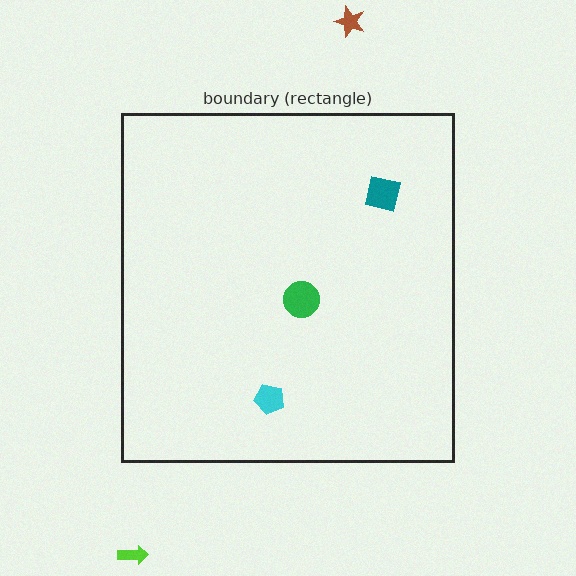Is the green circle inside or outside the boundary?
Inside.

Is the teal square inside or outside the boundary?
Inside.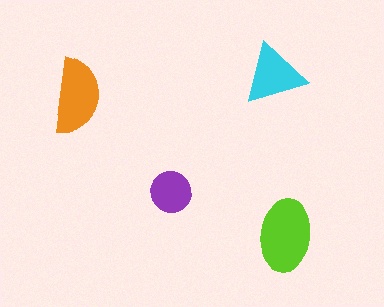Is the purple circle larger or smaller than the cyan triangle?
Smaller.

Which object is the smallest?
The purple circle.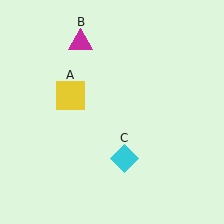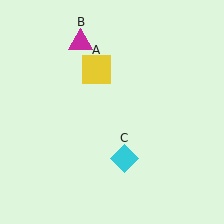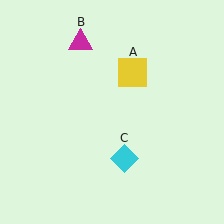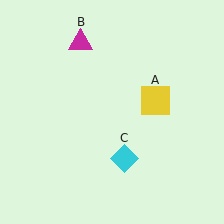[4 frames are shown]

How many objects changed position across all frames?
1 object changed position: yellow square (object A).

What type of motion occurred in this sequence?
The yellow square (object A) rotated clockwise around the center of the scene.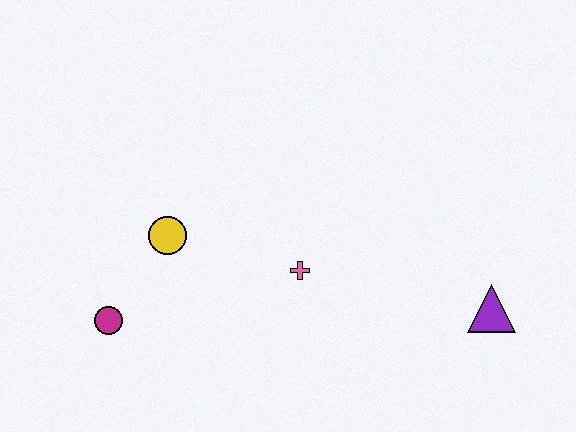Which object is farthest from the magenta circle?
The purple triangle is farthest from the magenta circle.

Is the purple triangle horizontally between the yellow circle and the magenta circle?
No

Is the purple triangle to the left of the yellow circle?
No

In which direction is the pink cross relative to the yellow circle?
The pink cross is to the right of the yellow circle.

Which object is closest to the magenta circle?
The yellow circle is closest to the magenta circle.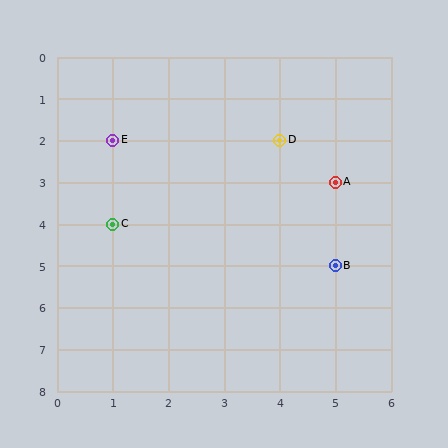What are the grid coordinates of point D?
Point D is at grid coordinates (4, 2).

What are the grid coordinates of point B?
Point B is at grid coordinates (5, 5).